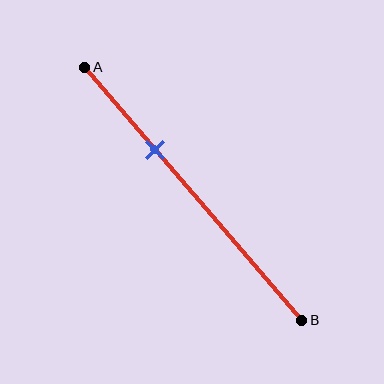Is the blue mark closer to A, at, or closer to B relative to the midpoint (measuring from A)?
The blue mark is closer to point A than the midpoint of segment AB.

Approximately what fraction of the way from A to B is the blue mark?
The blue mark is approximately 35% of the way from A to B.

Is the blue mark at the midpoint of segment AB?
No, the mark is at about 35% from A, not at the 50% midpoint.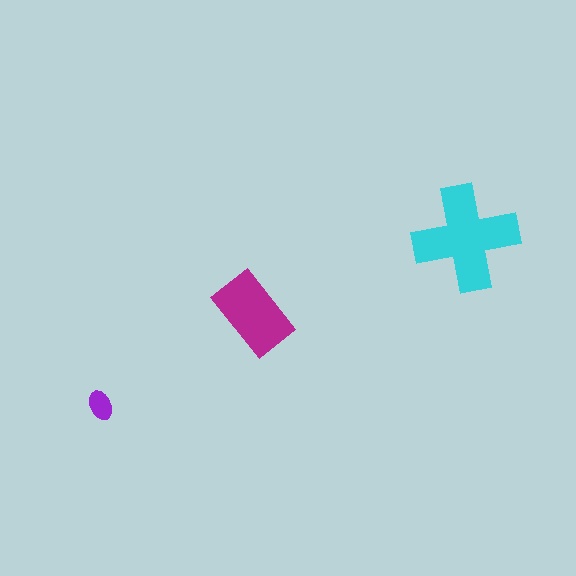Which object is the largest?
The cyan cross.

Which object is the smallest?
The purple ellipse.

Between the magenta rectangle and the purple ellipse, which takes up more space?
The magenta rectangle.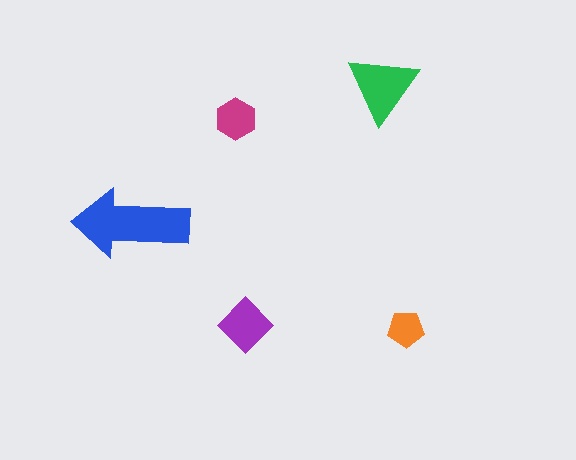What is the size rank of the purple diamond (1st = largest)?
3rd.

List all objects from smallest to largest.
The orange pentagon, the magenta hexagon, the purple diamond, the green triangle, the blue arrow.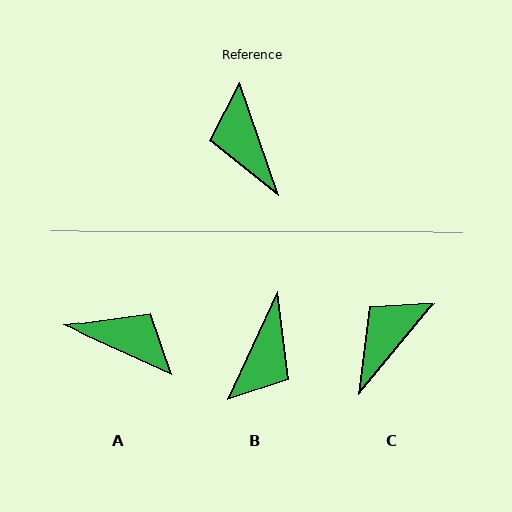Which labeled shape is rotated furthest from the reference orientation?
B, about 136 degrees away.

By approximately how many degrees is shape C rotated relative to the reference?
Approximately 59 degrees clockwise.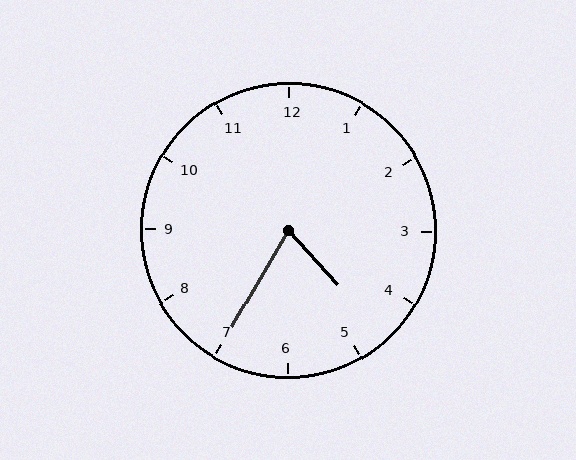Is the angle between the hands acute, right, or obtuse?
It is acute.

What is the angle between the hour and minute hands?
Approximately 72 degrees.